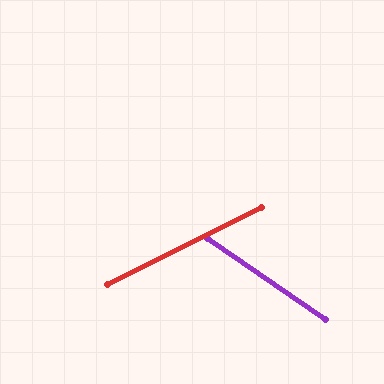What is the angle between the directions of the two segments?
Approximately 61 degrees.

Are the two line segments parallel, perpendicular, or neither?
Neither parallel nor perpendicular — they differ by about 61°.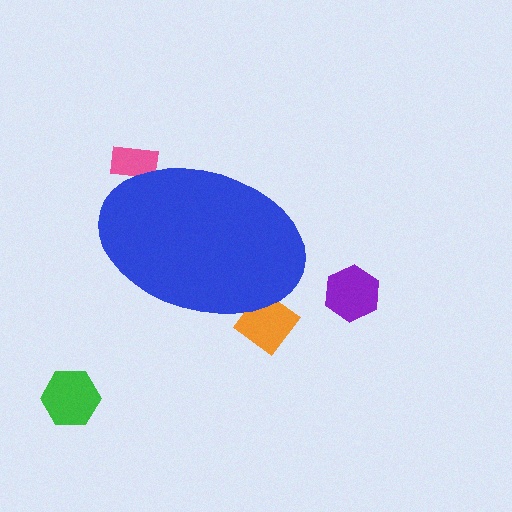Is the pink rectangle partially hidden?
Yes, the pink rectangle is partially hidden behind the blue ellipse.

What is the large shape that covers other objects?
A blue ellipse.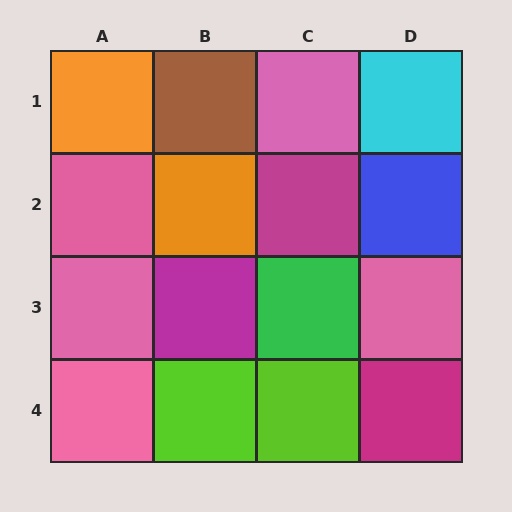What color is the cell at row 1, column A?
Orange.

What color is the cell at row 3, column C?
Green.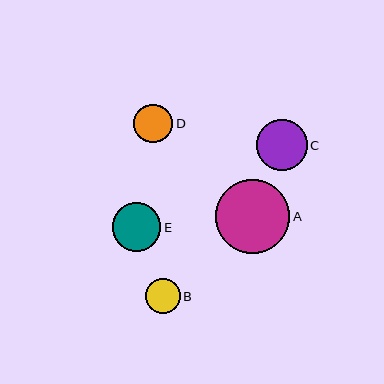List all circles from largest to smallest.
From largest to smallest: A, C, E, D, B.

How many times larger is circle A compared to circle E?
Circle A is approximately 1.5 times the size of circle E.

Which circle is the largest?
Circle A is the largest with a size of approximately 74 pixels.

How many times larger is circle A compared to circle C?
Circle A is approximately 1.4 times the size of circle C.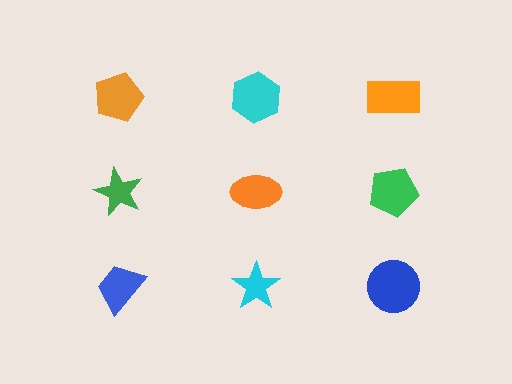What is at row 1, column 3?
An orange rectangle.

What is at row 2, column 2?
An orange ellipse.